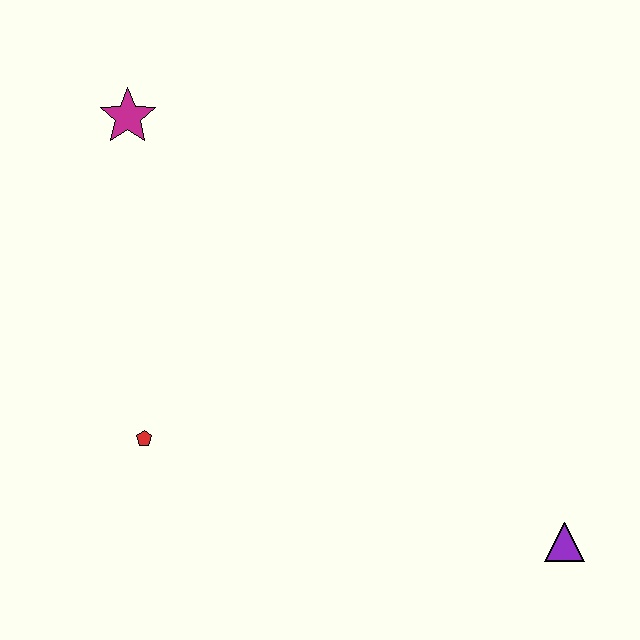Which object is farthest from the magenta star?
The purple triangle is farthest from the magenta star.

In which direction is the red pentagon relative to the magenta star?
The red pentagon is below the magenta star.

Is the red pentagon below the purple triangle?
No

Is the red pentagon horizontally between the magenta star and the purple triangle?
Yes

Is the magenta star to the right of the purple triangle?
No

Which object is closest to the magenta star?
The red pentagon is closest to the magenta star.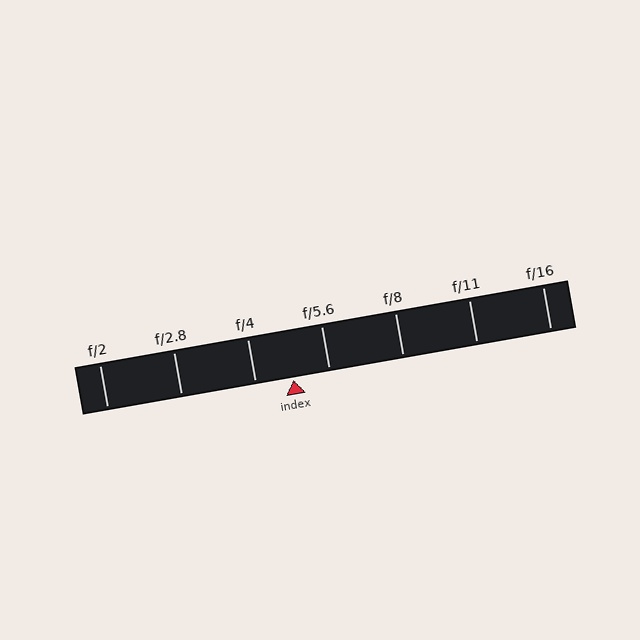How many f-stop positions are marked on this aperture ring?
There are 7 f-stop positions marked.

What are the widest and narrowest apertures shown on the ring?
The widest aperture shown is f/2 and the narrowest is f/16.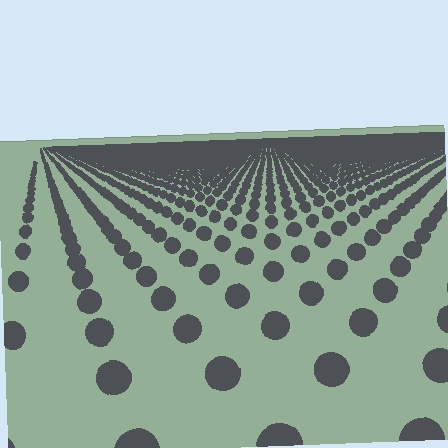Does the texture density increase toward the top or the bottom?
Density increases toward the top.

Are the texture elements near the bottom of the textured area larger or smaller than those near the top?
Larger. Near the bottom, elements are closer to the viewer and appear at a bigger on-screen size.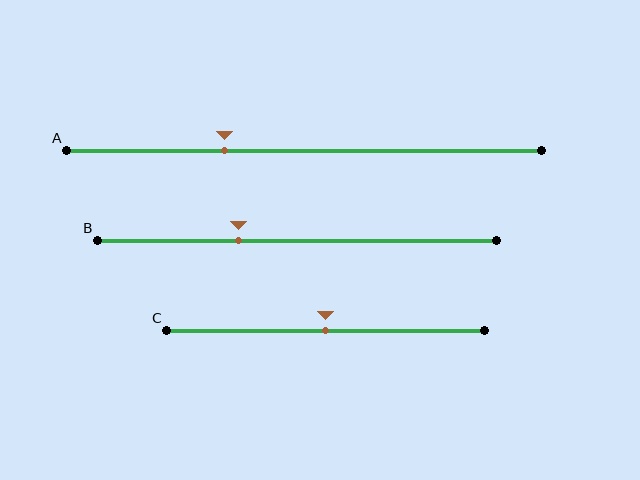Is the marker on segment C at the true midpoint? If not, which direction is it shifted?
Yes, the marker on segment C is at the true midpoint.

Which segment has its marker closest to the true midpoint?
Segment C has its marker closest to the true midpoint.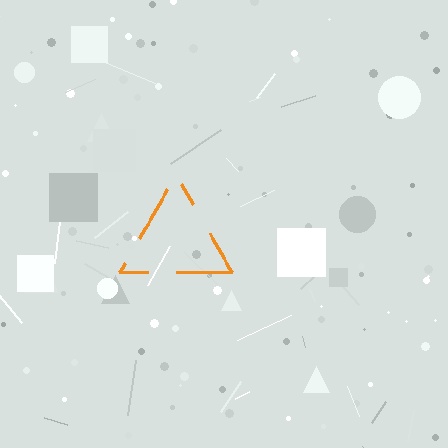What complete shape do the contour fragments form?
The contour fragments form a triangle.